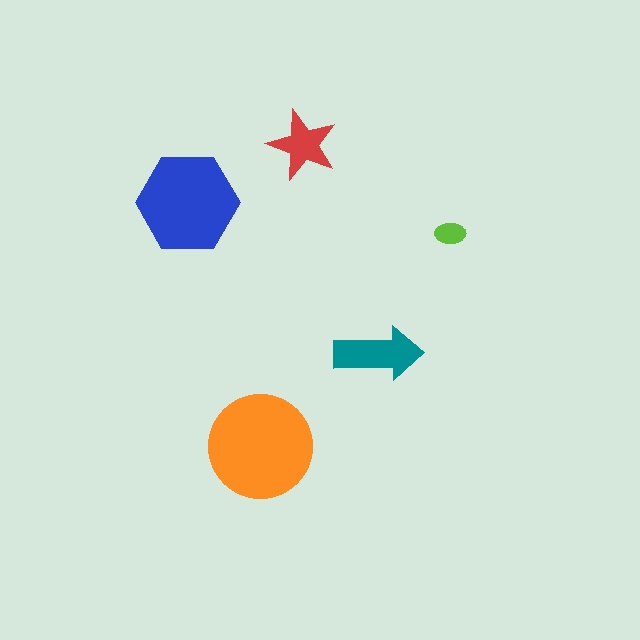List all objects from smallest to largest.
The lime ellipse, the red star, the teal arrow, the blue hexagon, the orange circle.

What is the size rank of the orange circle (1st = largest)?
1st.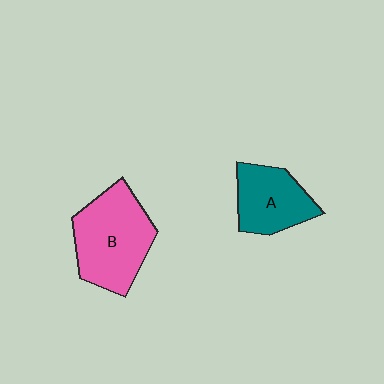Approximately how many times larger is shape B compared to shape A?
Approximately 1.5 times.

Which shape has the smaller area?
Shape A (teal).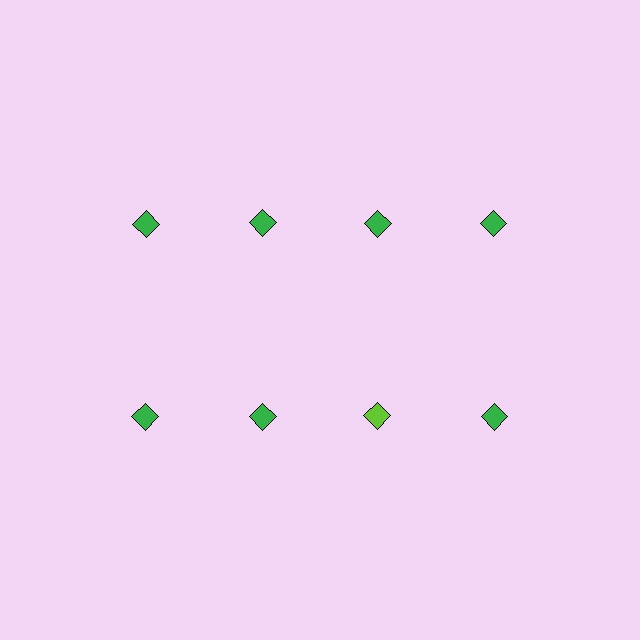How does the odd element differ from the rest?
It has a different color: lime instead of green.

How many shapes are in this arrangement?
There are 8 shapes arranged in a grid pattern.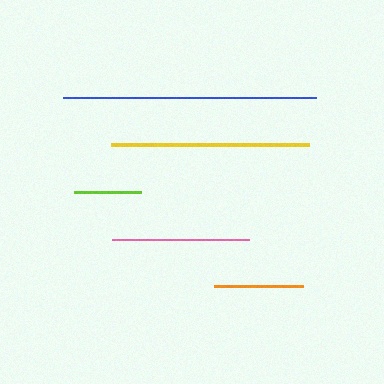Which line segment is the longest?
The blue line is the longest at approximately 253 pixels.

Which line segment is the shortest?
The lime line is the shortest at approximately 67 pixels.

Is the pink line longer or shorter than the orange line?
The pink line is longer than the orange line.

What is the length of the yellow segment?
The yellow segment is approximately 198 pixels long.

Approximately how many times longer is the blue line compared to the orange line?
The blue line is approximately 2.9 times the length of the orange line.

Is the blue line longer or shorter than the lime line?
The blue line is longer than the lime line.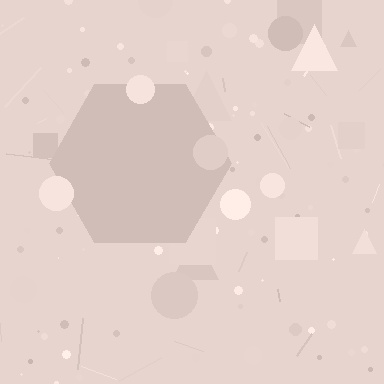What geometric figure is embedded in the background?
A hexagon is embedded in the background.